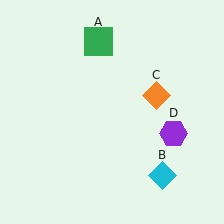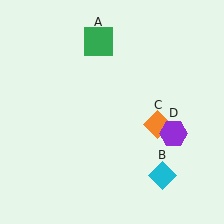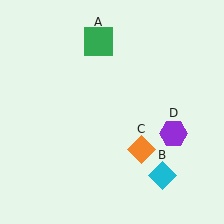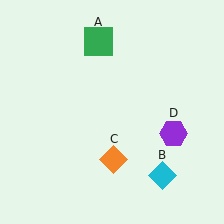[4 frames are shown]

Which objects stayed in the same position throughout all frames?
Green square (object A) and cyan diamond (object B) and purple hexagon (object D) remained stationary.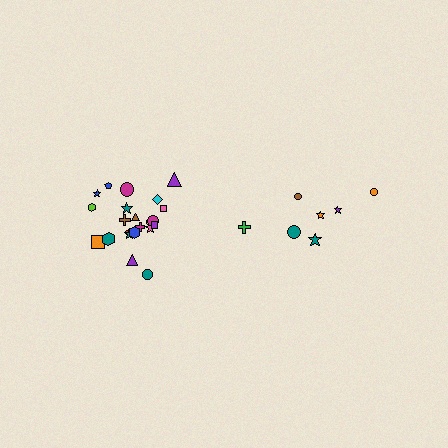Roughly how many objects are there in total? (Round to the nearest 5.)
Roughly 30 objects in total.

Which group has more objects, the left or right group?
The left group.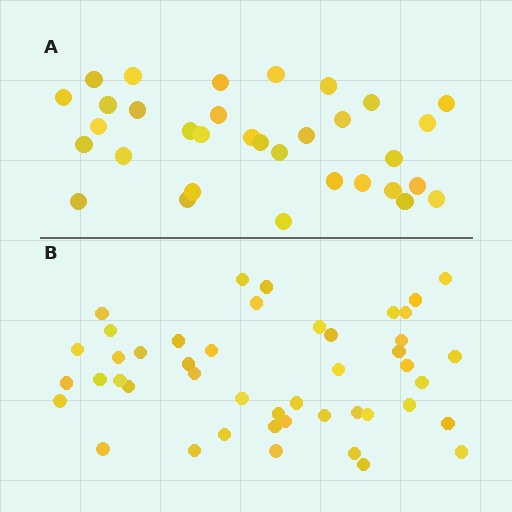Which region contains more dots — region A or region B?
Region B (the bottom region) has more dots.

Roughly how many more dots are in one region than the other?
Region B has approximately 15 more dots than region A.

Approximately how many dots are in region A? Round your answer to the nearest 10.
About 30 dots. (The exact count is 33, which rounds to 30.)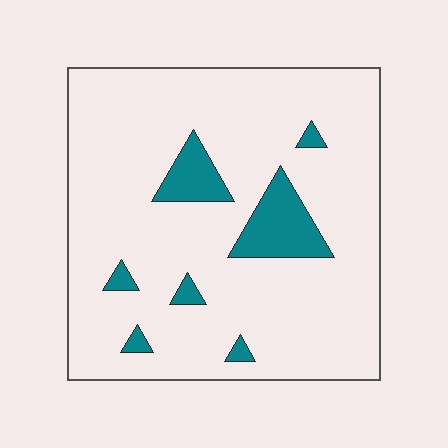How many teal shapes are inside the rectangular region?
7.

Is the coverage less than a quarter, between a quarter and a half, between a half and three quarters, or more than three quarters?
Less than a quarter.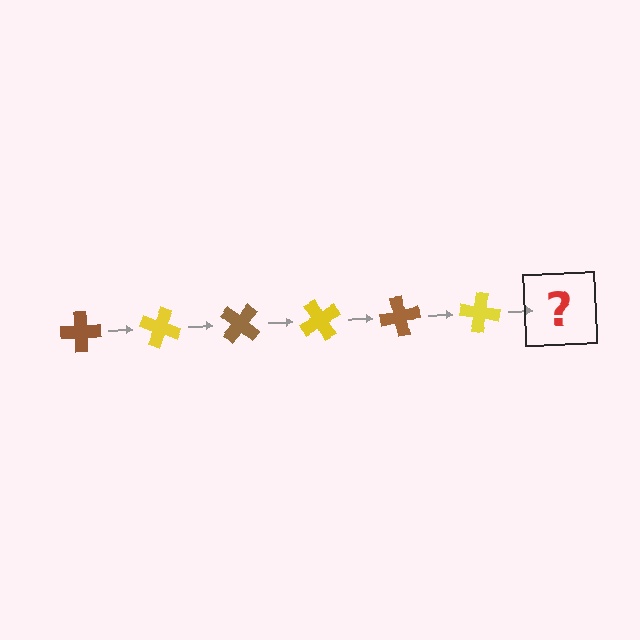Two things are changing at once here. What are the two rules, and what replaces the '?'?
The two rules are that it rotates 20 degrees each step and the color cycles through brown and yellow. The '?' should be a brown cross, rotated 120 degrees from the start.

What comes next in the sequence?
The next element should be a brown cross, rotated 120 degrees from the start.